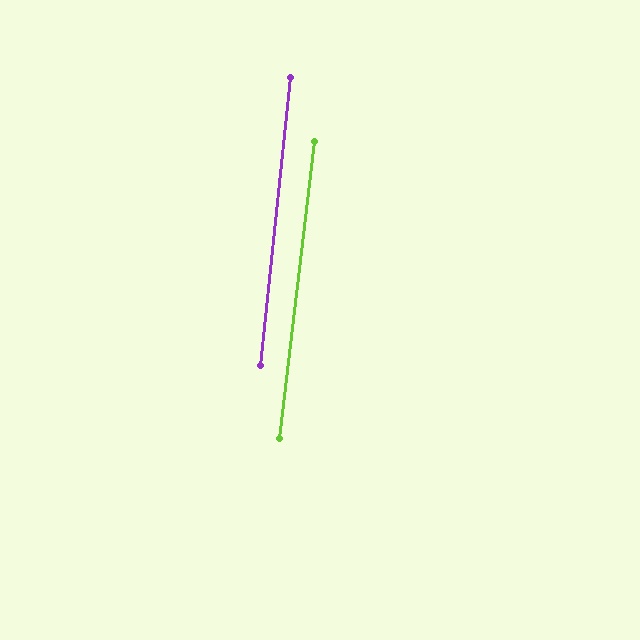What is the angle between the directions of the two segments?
Approximately 1 degree.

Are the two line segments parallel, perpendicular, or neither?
Parallel — their directions differ by only 0.6°.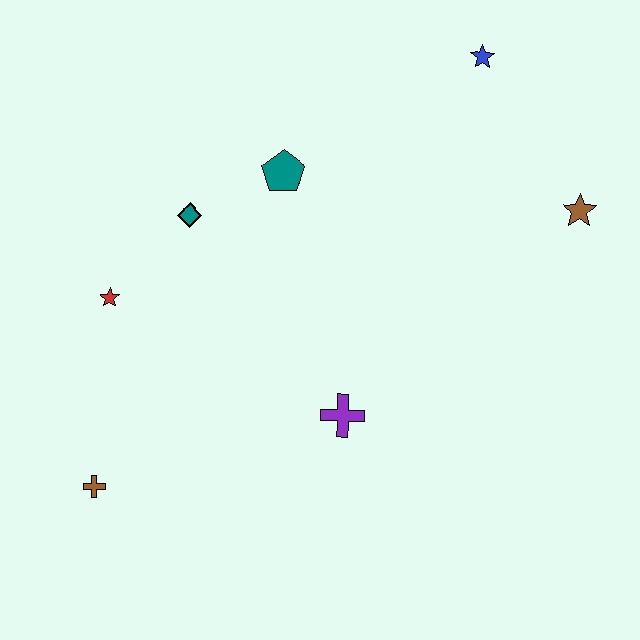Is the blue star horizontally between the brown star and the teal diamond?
Yes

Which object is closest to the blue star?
The brown star is closest to the blue star.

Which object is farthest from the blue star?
The brown cross is farthest from the blue star.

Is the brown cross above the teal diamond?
No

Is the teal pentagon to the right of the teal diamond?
Yes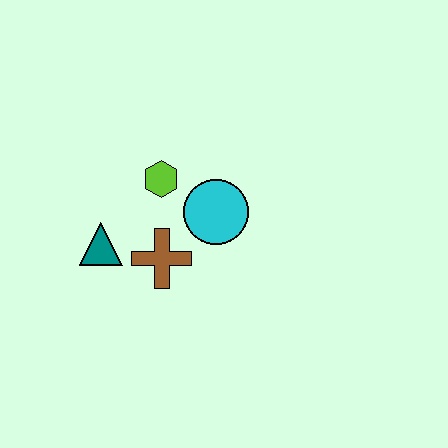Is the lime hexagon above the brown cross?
Yes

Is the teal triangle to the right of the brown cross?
No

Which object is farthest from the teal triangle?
The cyan circle is farthest from the teal triangle.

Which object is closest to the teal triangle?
The brown cross is closest to the teal triangle.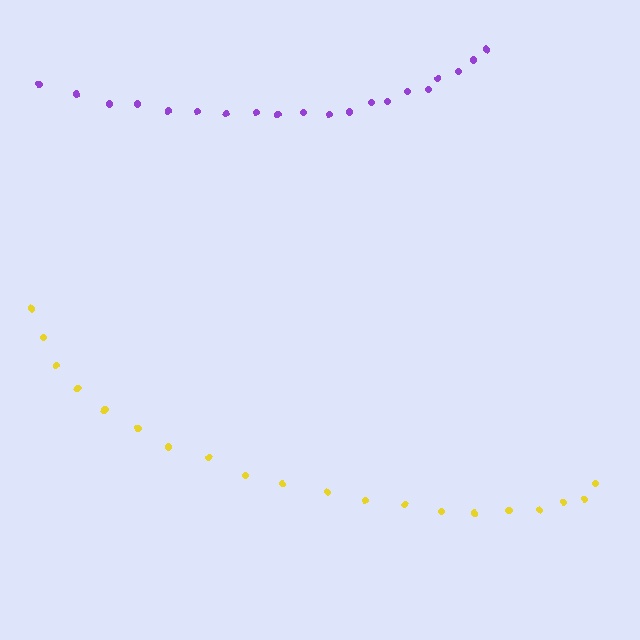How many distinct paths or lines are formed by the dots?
There are 2 distinct paths.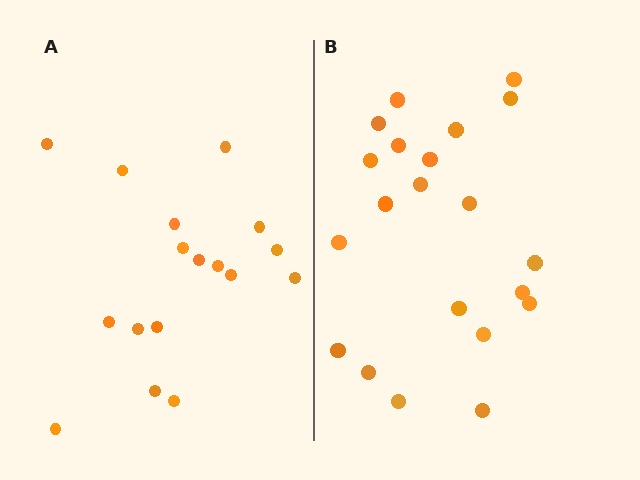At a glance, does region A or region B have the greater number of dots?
Region B (the right region) has more dots.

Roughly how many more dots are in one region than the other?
Region B has about 4 more dots than region A.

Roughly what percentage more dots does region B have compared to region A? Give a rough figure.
About 25% more.